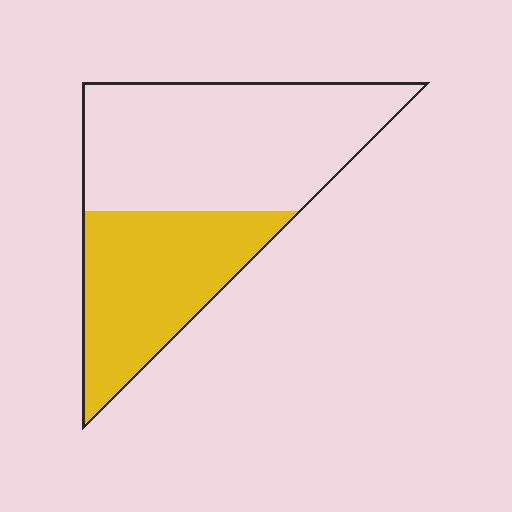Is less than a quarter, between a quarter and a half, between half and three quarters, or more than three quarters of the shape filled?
Between a quarter and a half.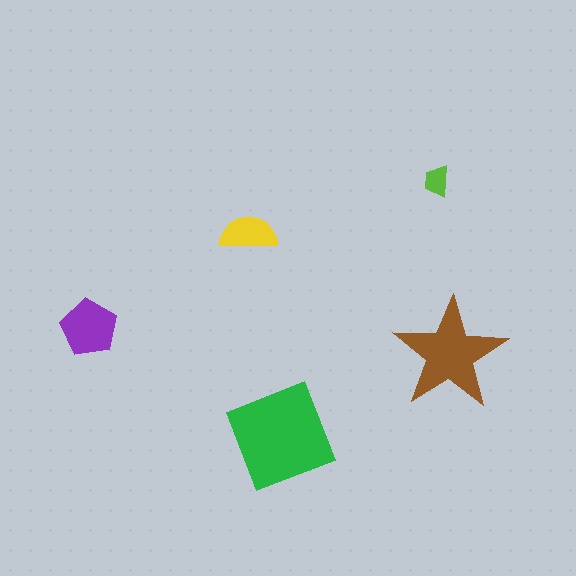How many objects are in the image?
There are 5 objects in the image.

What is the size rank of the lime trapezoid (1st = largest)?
5th.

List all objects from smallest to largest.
The lime trapezoid, the yellow semicircle, the purple pentagon, the brown star, the green diamond.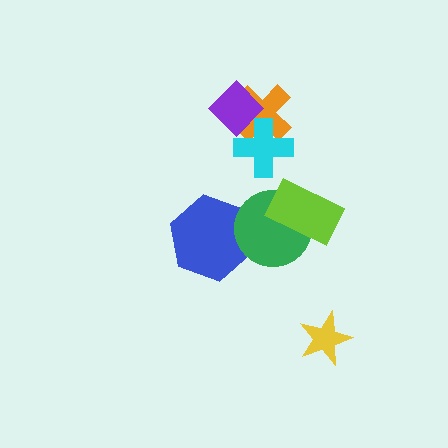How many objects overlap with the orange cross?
2 objects overlap with the orange cross.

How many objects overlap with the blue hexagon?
1 object overlaps with the blue hexagon.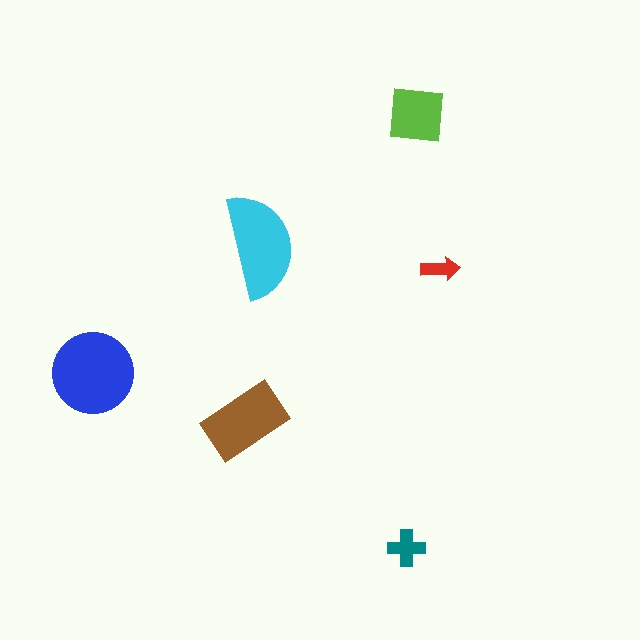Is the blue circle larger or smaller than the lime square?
Larger.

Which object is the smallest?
The red arrow.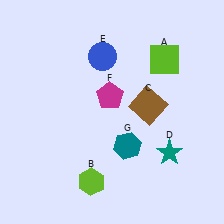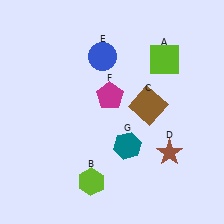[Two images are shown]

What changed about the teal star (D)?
In Image 1, D is teal. In Image 2, it changed to brown.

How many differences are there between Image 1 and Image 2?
There is 1 difference between the two images.